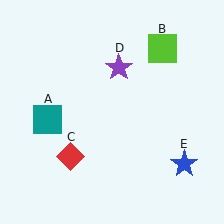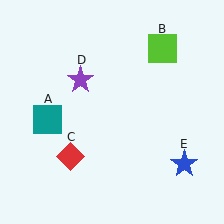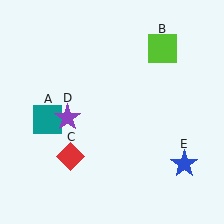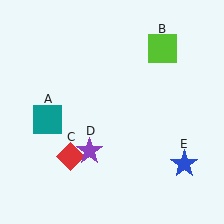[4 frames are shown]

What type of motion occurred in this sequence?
The purple star (object D) rotated counterclockwise around the center of the scene.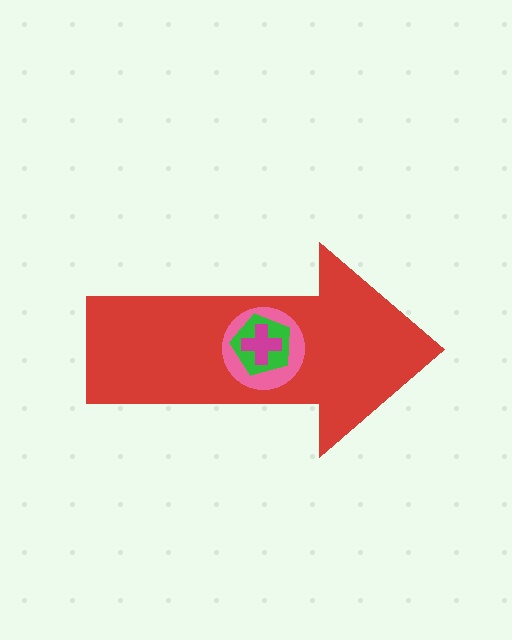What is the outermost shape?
The red arrow.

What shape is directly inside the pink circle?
The green pentagon.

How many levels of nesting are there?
4.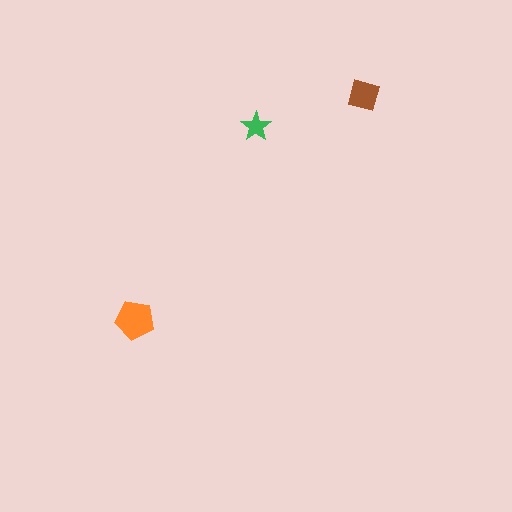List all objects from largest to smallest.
The orange pentagon, the brown square, the green star.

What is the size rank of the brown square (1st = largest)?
2nd.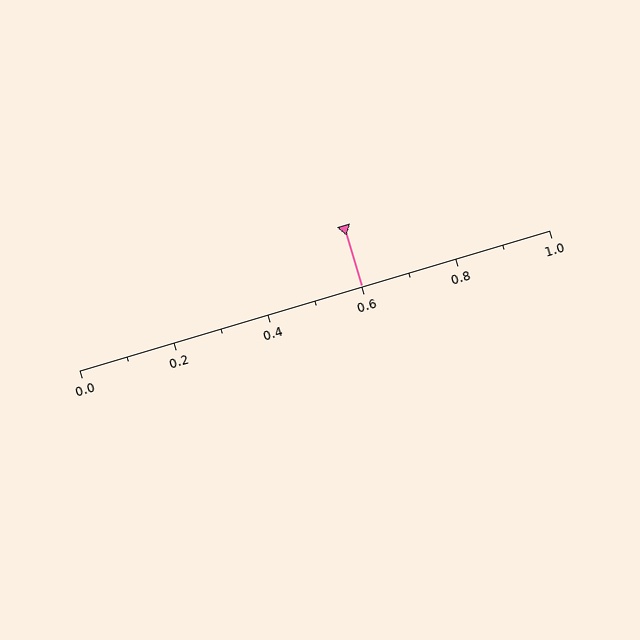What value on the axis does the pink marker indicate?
The marker indicates approximately 0.6.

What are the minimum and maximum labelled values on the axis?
The axis runs from 0.0 to 1.0.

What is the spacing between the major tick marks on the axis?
The major ticks are spaced 0.2 apart.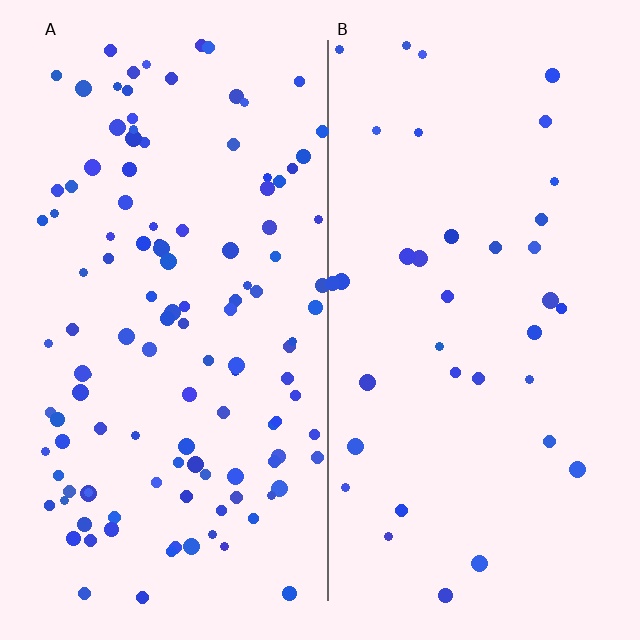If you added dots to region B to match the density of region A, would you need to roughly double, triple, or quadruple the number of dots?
Approximately triple.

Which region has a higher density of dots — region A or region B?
A (the left).